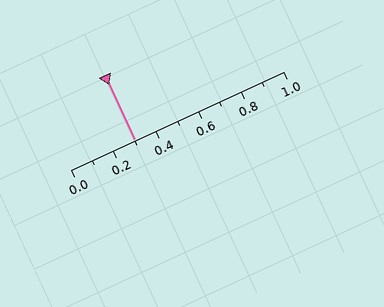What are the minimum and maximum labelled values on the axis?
The axis runs from 0.0 to 1.0.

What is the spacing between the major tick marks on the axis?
The major ticks are spaced 0.2 apart.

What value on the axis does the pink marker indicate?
The marker indicates approximately 0.3.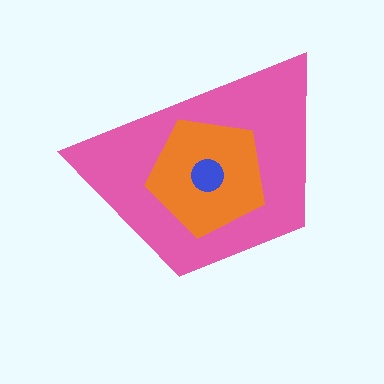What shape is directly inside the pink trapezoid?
The orange pentagon.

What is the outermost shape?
The pink trapezoid.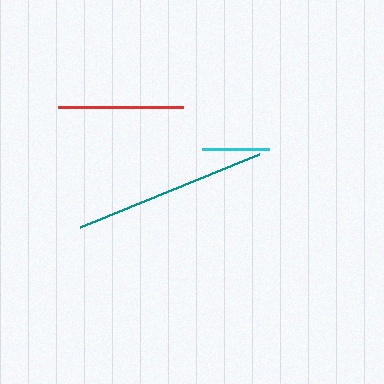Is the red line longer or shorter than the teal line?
The teal line is longer than the red line.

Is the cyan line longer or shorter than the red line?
The red line is longer than the cyan line.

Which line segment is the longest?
The teal line is the longest at approximately 194 pixels.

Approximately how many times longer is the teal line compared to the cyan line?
The teal line is approximately 2.9 times the length of the cyan line.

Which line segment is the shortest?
The cyan line is the shortest at approximately 68 pixels.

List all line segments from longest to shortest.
From longest to shortest: teal, red, cyan.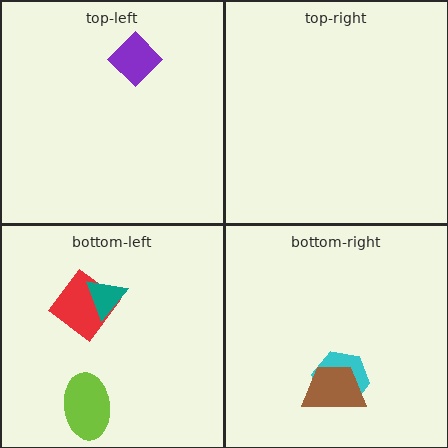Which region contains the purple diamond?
The top-left region.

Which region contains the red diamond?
The bottom-left region.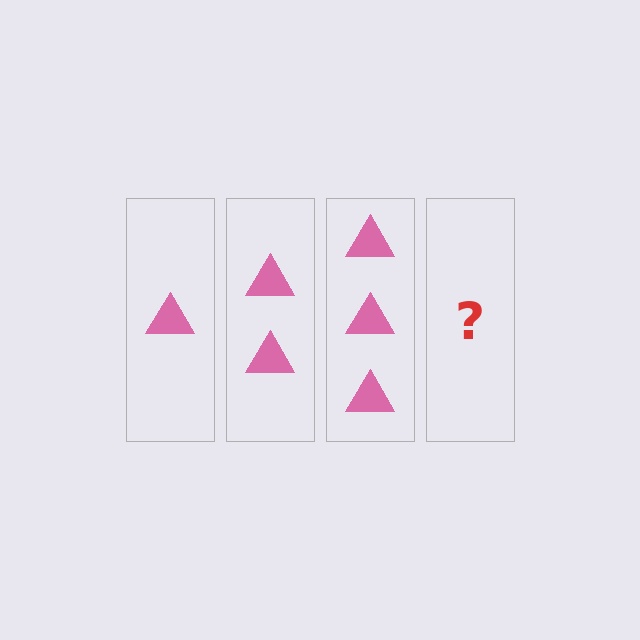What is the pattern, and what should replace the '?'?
The pattern is that each step adds one more triangle. The '?' should be 4 triangles.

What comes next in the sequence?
The next element should be 4 triangles.